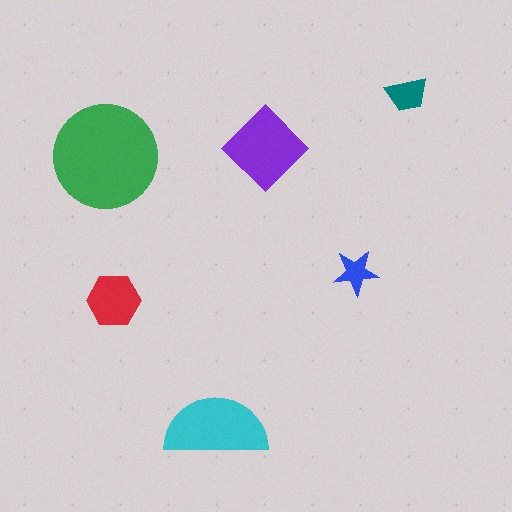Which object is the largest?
The green circle.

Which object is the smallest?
The blue star.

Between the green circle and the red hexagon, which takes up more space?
The green circle.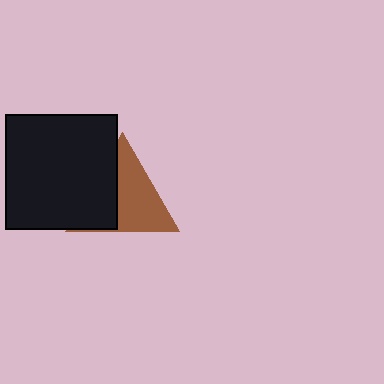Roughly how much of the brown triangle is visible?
About half of it is visible (roughly 60%).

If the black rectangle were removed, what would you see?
You would see the complete brown triangle.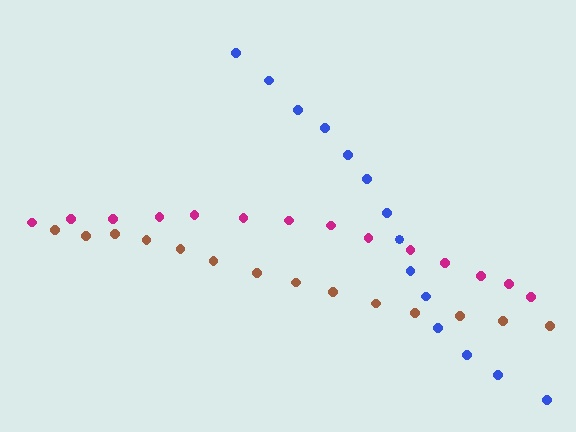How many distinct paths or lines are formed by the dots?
There are 3 distinct paths.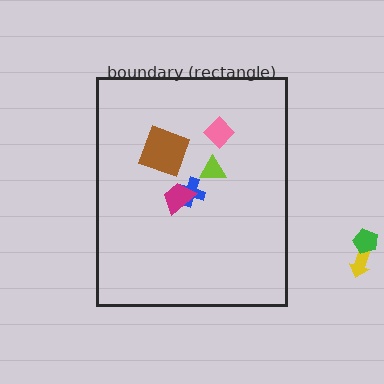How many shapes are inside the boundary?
5 inside, 2 outside.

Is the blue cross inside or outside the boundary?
Inside.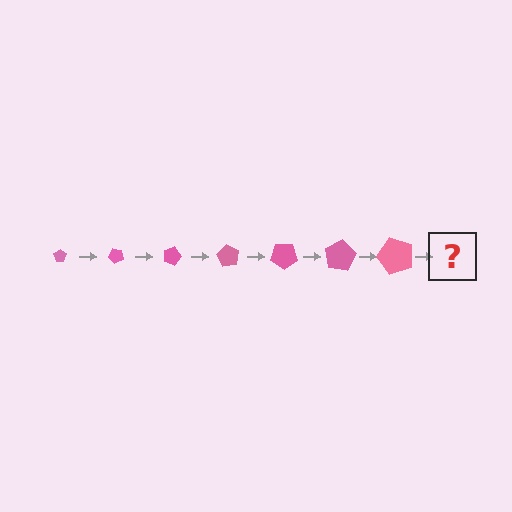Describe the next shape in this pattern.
It should be a pentagon, larger than the previous one and rotated 315 degrees from the start.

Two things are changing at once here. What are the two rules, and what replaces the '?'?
The two rules are that the pentagon grows larger each step and it rotates 45 degrees each step. The '?' should be a pentagon, larger than the previous one and rotated 315 degrees from the start.